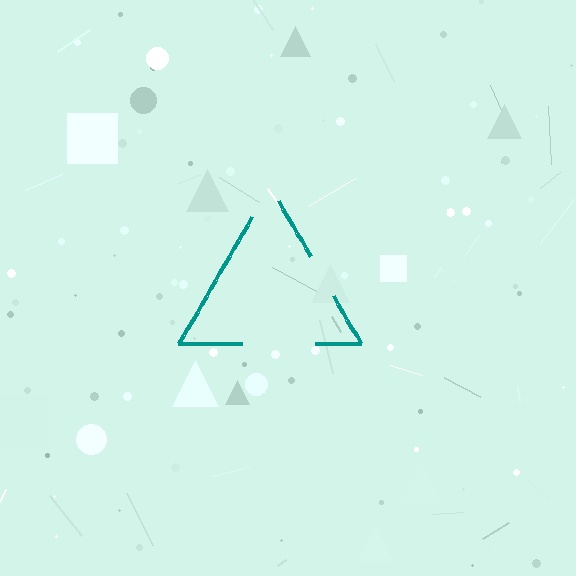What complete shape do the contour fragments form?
The contour fragments form a triangle.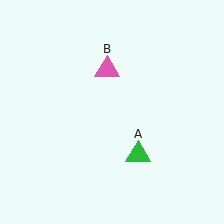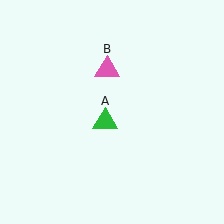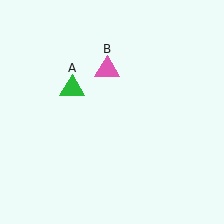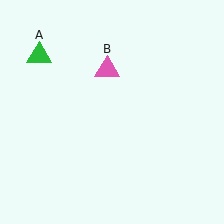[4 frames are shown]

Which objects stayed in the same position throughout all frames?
Pink triangle (object B) remained stationary.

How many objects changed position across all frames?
1 object changed position: green triangle (object A).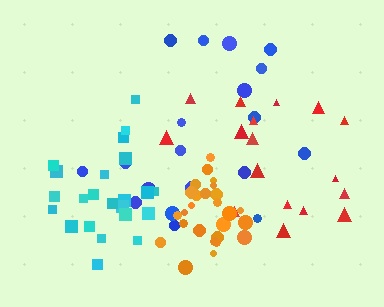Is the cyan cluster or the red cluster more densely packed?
Cyan.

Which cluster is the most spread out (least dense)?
Red.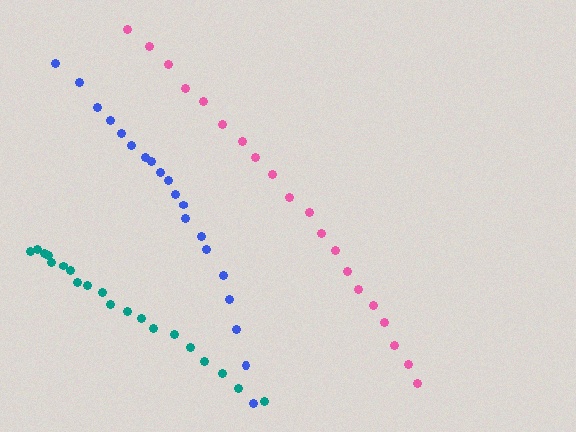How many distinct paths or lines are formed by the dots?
There are 3 distinct paths.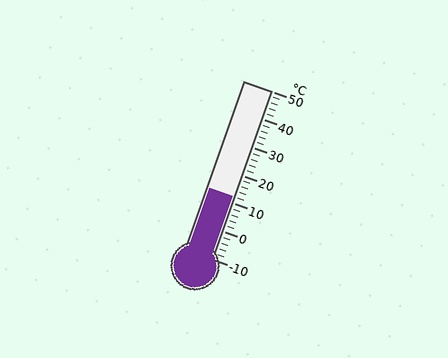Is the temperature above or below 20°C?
The temperature is below 20°C.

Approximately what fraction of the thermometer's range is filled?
The thermometer is filled to approximately 35% of its range.